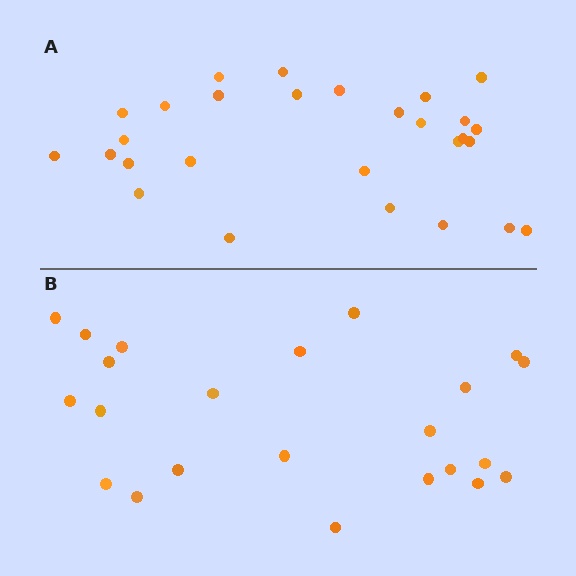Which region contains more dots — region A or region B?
Region A (the top region) has more dots.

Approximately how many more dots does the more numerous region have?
Region A has about 5 more dots than region B.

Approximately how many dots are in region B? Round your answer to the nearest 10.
About 20 dots. (The exact count is 23, which rounds to 20.)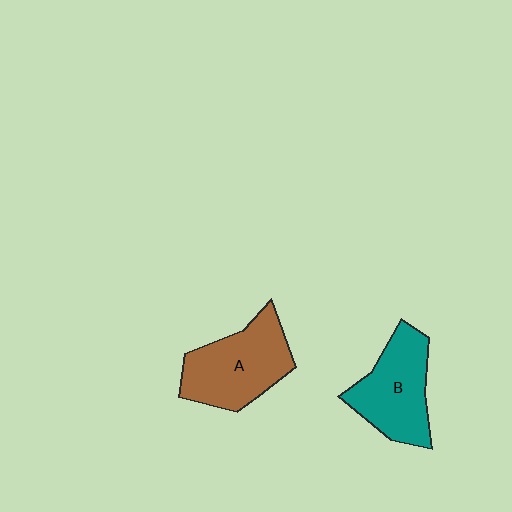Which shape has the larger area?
Shape A (brown).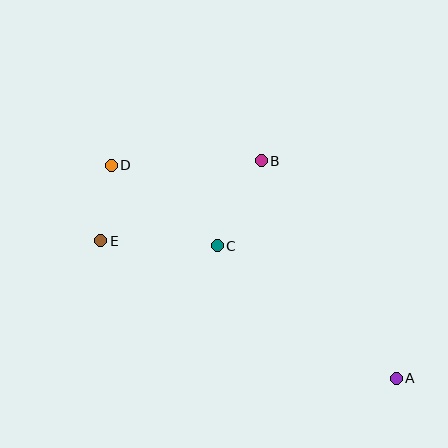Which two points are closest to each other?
Points D and E are closest to each other.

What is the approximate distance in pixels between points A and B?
The distance between A and B is approximately 256 pixels.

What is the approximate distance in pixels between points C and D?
The distance between C and D is approximately 133 pixels.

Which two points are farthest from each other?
Points A and D are farthest from each other.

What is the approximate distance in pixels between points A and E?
The distance between A and E is approximately 326 pixels.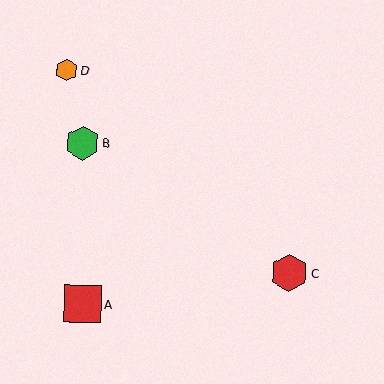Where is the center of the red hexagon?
The center of the red hexagon is at (289, 273).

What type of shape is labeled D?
Shape D is an orange hexagon.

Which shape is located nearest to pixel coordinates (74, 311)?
The red square (labeled A) at (82, 304) is nearest to that location.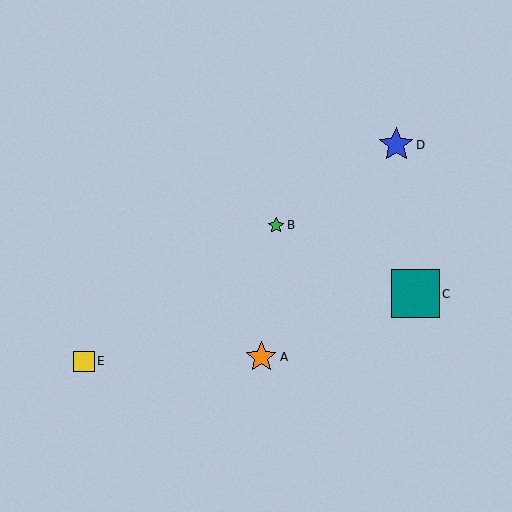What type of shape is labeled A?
Shape A is an orange star.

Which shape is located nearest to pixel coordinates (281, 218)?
The green star (labeled B) at (276, 225) is nearest to that location.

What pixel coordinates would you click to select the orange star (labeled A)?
Click at (261, 357) to select the orange star A.